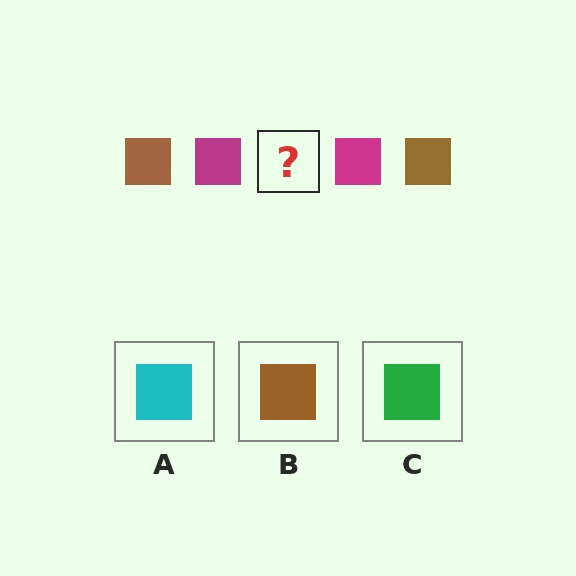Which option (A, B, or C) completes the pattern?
B.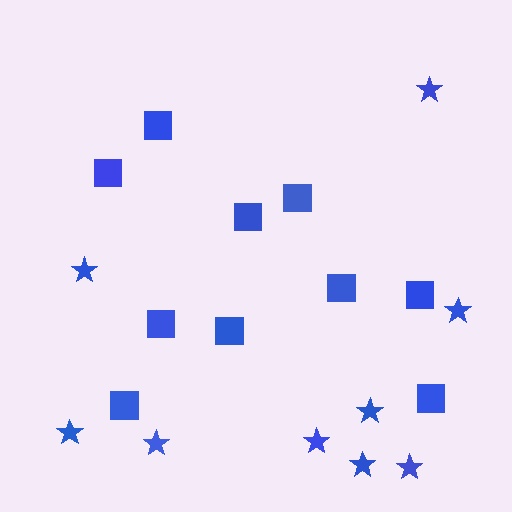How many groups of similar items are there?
There are 2 groups: one group of stars (9) and one group of squares (10).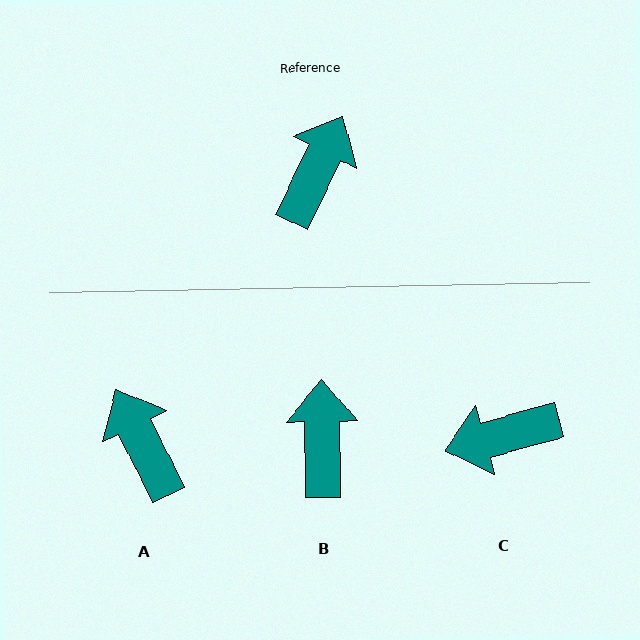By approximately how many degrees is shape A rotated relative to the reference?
Approximately 52 degrees counter-clockwise.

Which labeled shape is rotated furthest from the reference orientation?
C, about 131 degrees away.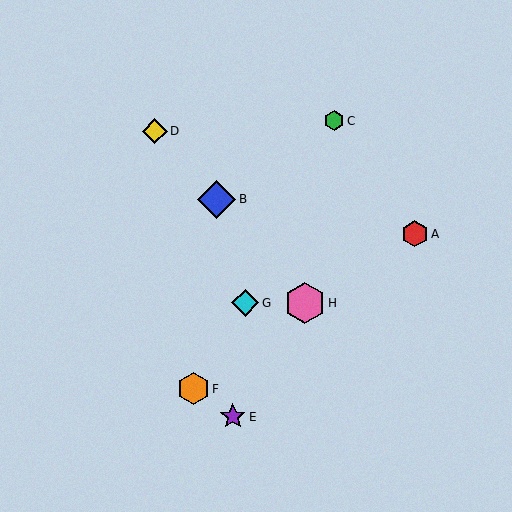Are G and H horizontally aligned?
Yes, both are at y≈303.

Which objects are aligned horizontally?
Objects G, H are aligned horizontally.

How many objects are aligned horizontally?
2 objects (G, H) are aligned horizontally.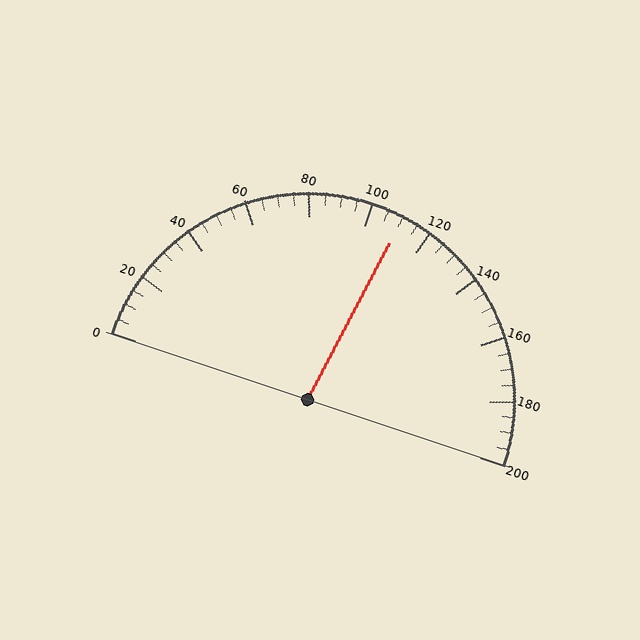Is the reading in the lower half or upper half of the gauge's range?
The reading is in the upper half of the range (0 to 200).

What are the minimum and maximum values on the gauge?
The gauge ranges from 0 to 200.